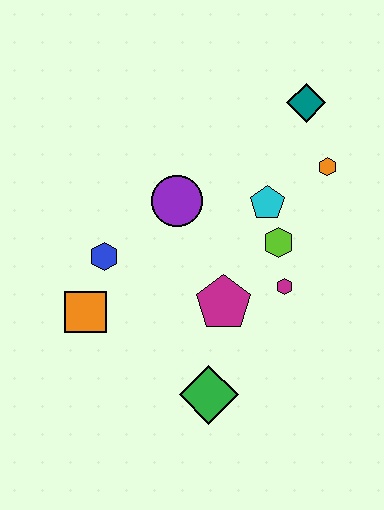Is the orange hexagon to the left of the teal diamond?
No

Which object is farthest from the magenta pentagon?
The teal diamond is farthest from the magenta pentagon.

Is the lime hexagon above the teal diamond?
No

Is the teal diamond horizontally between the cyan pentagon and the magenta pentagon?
No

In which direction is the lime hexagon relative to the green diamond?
The lime hexagon is above the green diamond.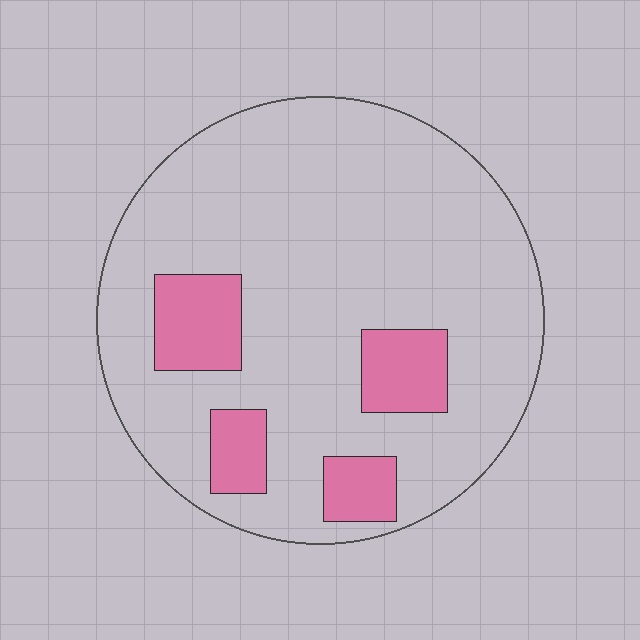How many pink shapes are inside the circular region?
4.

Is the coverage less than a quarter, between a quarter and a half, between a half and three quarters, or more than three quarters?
Less than a quarter.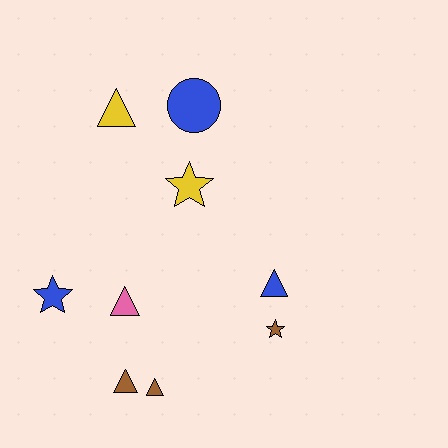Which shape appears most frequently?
Triangle, with 5 objects.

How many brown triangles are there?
There are 2 brown triangles.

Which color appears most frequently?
Blue, with 3 objects.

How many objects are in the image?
There are 9 objects.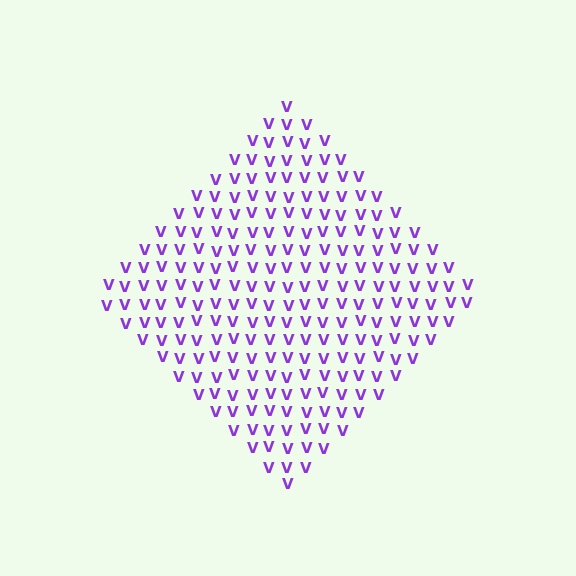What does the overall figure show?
The overall figure shows a diamond.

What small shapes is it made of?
It is made of small letter V's.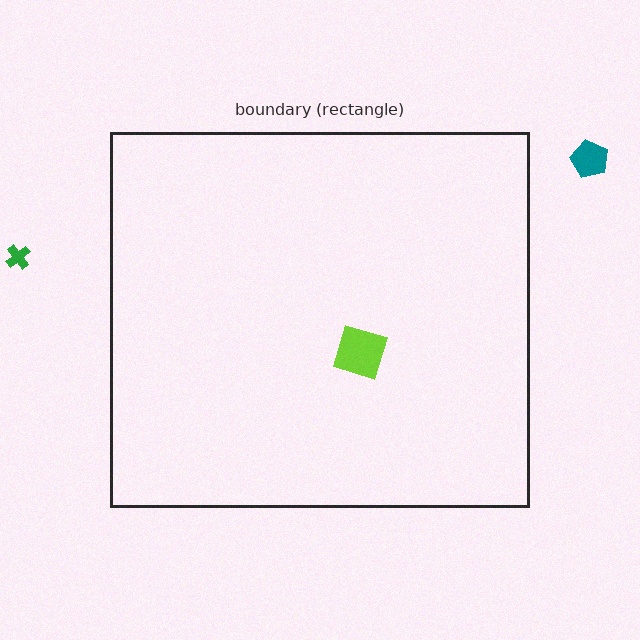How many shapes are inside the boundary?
1 inside, 2 outside.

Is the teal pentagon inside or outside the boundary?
Outside.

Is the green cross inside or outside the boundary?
Outside.